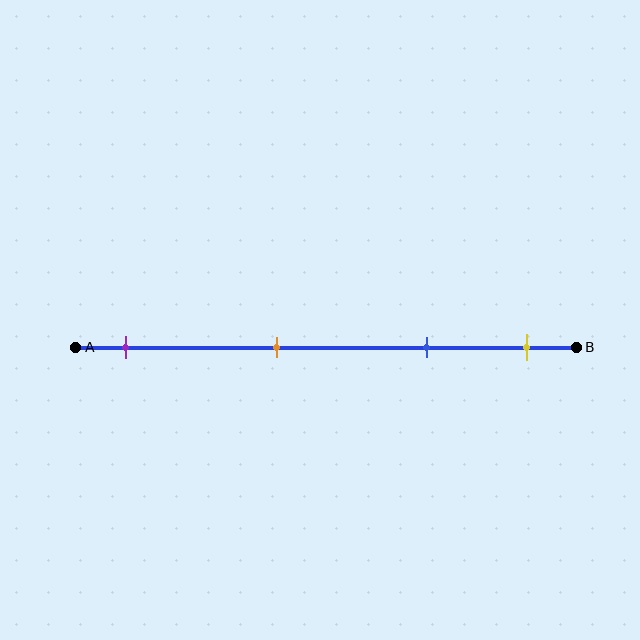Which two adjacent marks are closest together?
The blue and yellow marks are the closest adjacent pair.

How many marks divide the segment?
There are 4 marks dividing the segment.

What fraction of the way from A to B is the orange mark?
The orange mark is approximately 40% (0.4) of the way from A to B.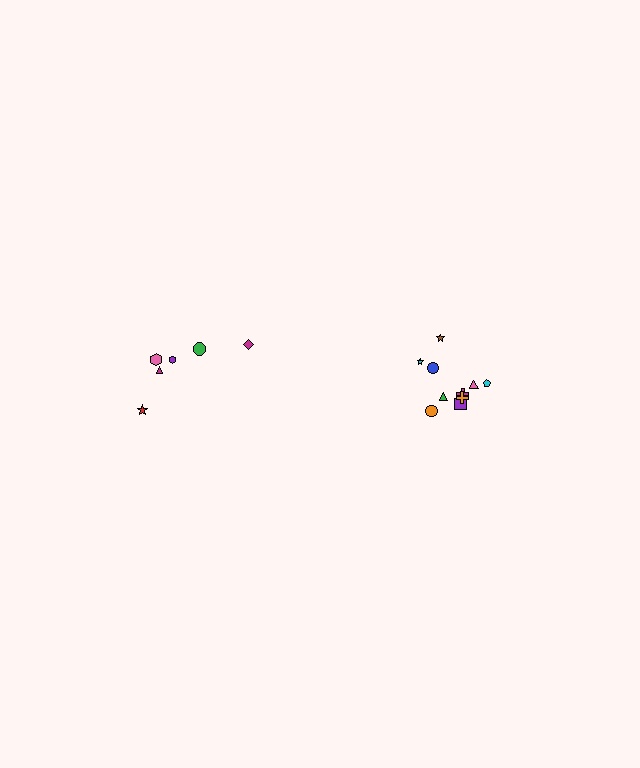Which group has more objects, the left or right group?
The right group.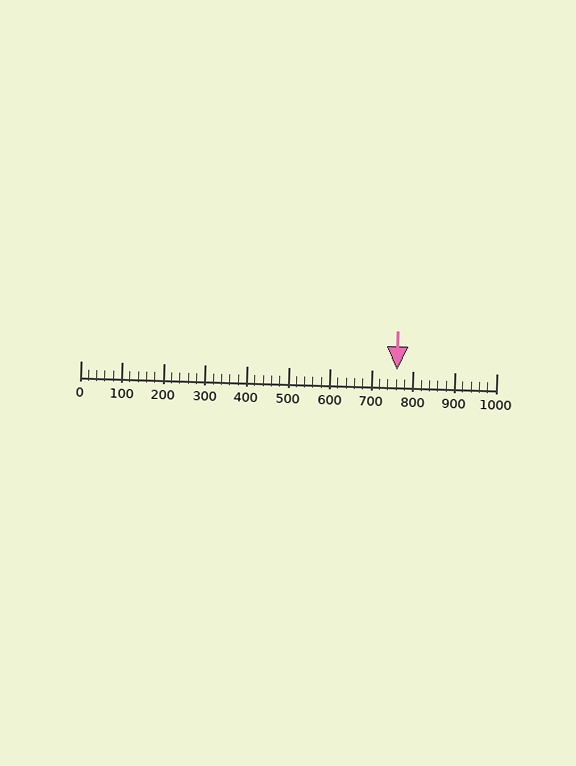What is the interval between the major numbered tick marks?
The major tick marks are spaced 100 units apart.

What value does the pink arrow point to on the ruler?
The pink arrow points to approximately 760.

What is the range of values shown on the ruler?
The ruler shows values from 0 to 1000.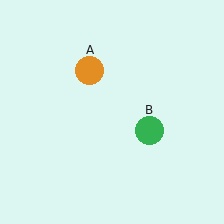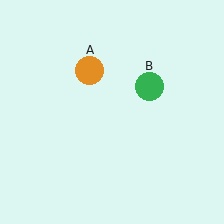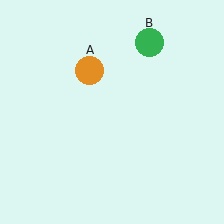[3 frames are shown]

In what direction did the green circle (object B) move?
The green circle (object B) moved up.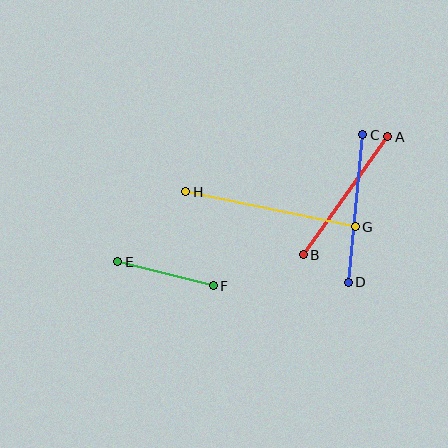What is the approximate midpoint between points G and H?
The midpoint is at approximately (271, 209) pixels.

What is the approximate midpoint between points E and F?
The midpoint is at approximately (165, 274) pixels.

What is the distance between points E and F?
The distance is approximately 99 pixels.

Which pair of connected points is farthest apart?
Points G and H are farthest apart.